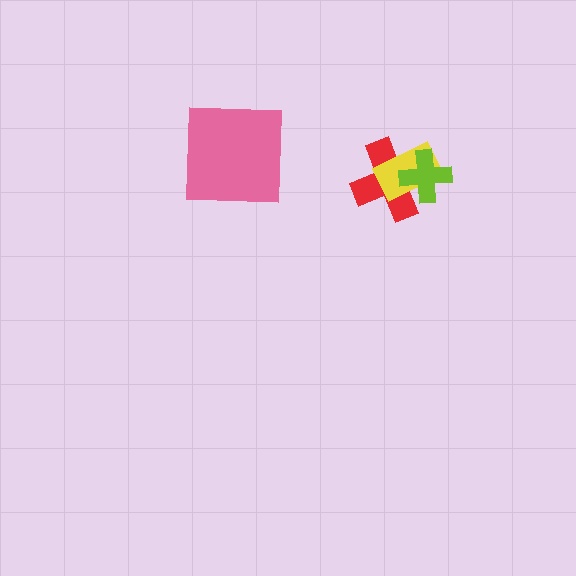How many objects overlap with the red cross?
2 objects overlap with the red cross.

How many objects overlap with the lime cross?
2 objects overlap with the lime cross.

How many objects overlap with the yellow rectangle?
2 objects overlap with the yellow rectangle.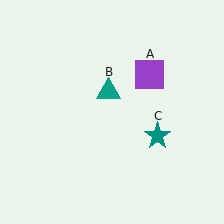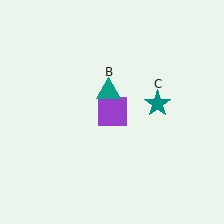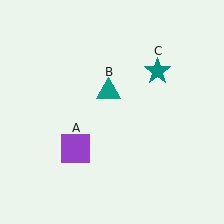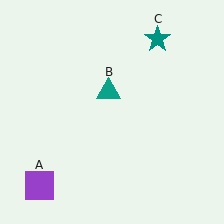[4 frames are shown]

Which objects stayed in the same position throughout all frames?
Teal triangle (object B) remained stationary.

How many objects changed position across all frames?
2 objects changed position: purple square (object A), teal star (object C).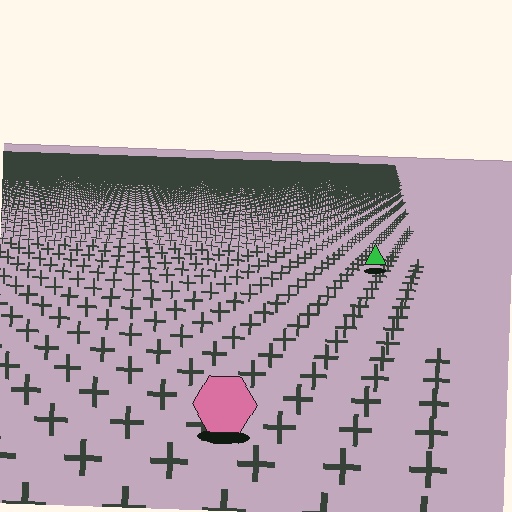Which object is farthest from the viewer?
The green triangle is farthest from the viewer. It appears smaller and the ground texture around it is denser.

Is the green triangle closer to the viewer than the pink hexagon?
No. The pink hexagon is closer — you can tell from the texture gradient: the ground texture is coarser near it.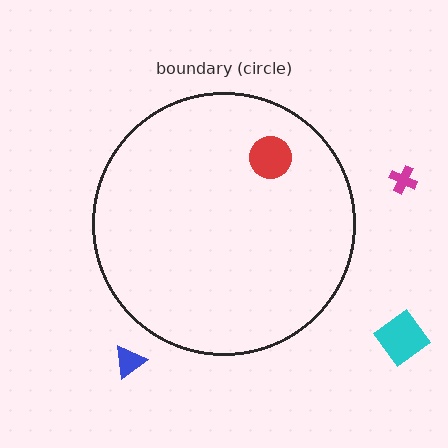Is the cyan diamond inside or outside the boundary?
Outside.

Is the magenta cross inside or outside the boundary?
Outside.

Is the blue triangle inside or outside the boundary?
Outside.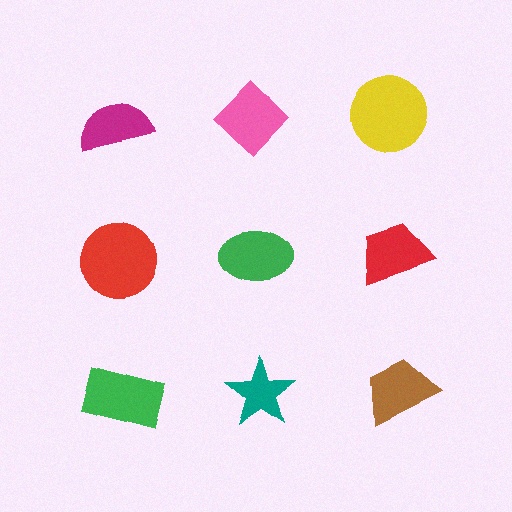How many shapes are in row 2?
3 shapes.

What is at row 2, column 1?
A red circle.